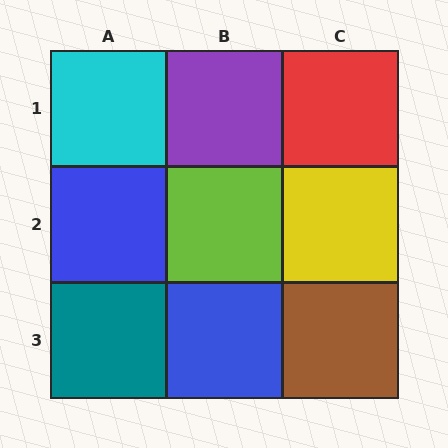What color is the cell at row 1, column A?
Cyan.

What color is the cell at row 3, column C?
Brown.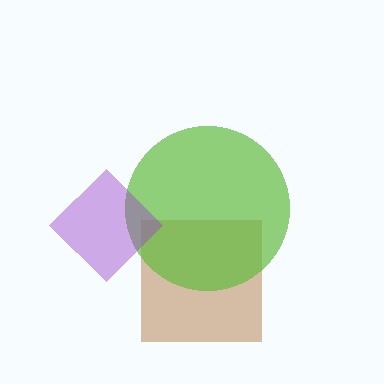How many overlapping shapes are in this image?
There are 3 overlapping shapes in the image.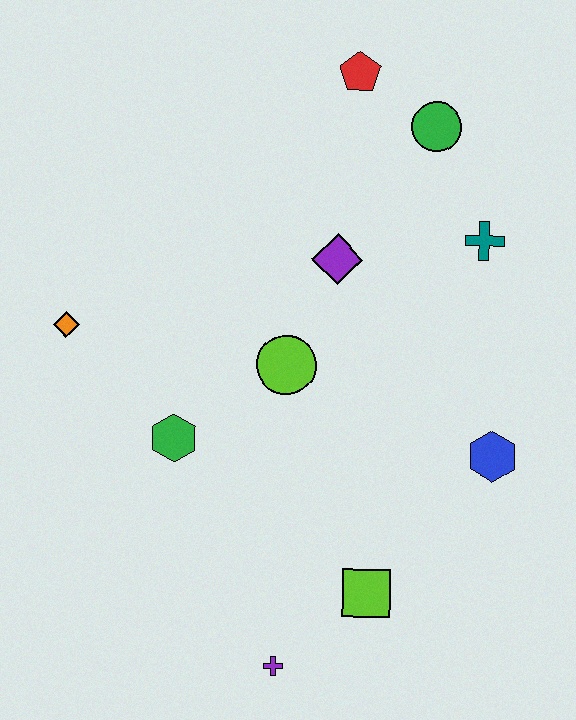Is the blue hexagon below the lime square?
No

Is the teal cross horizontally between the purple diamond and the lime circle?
No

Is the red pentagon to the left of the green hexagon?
No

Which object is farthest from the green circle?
The purple cross is farthest from the green circle.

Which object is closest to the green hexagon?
The lime circle is closest to the green hexagon.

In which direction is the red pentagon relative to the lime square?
The red pentagon is above the lime square.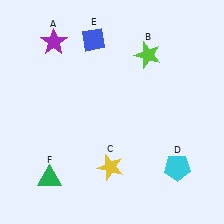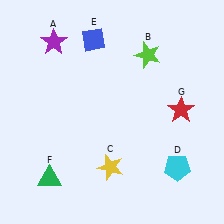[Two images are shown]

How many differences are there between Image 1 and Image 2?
There is 1 difference between the two images.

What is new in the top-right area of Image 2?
A red star (G) was added in the top-right area of Image 2.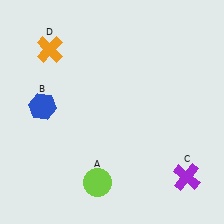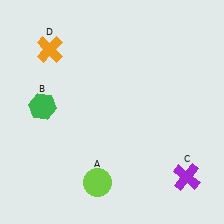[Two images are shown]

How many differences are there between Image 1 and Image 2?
There is 1 difference between the two images.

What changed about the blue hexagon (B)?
In Image 1, B is blue. In Image 2, it changed to green.